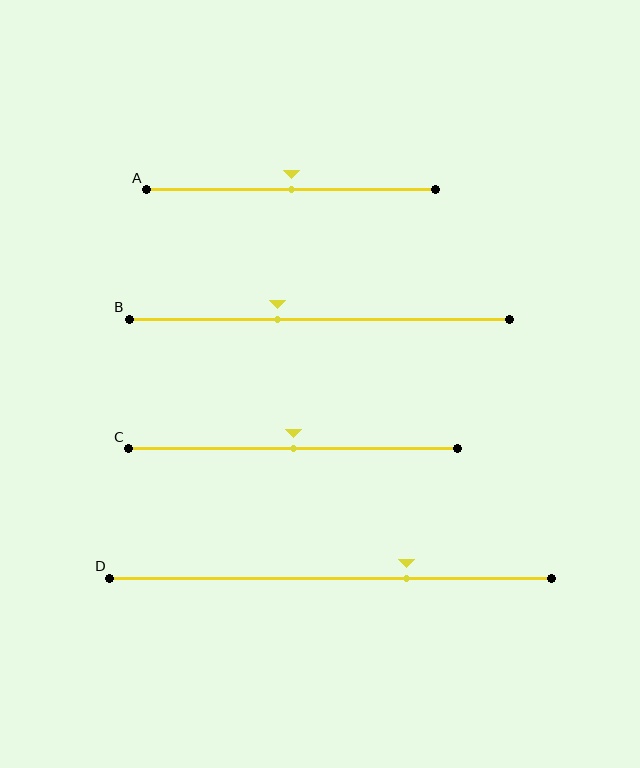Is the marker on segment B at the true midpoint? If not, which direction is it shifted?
No, the marker on segment B is shifted to the left by about 11% of the segment length.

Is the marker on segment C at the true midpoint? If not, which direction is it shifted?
Yes, the marker on segment C is at the true midpoint.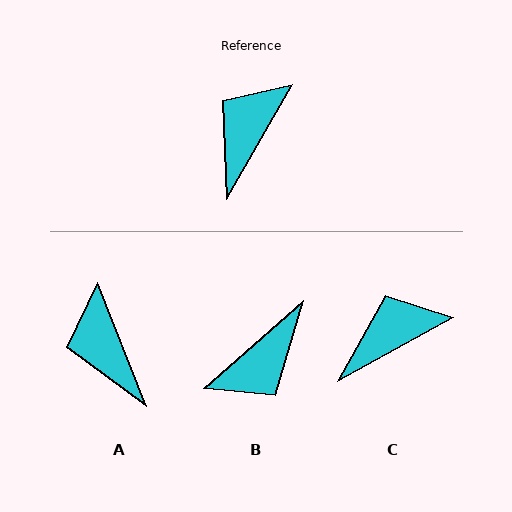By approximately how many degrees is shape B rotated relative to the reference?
Approximately 161 degrees counter-clockwise.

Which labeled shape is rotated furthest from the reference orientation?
B, about 161 degrees away.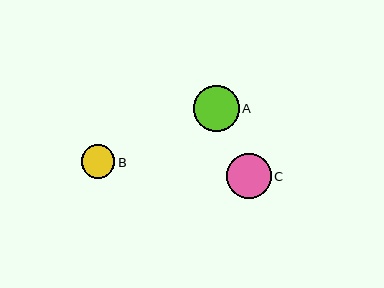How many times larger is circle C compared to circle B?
Circle C is approximately 1.3 times the size of circle B.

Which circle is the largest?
Circle A is the largest with a size of approximately 46 pixels.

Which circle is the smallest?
Circle B is the smallest with a size of approximately 34 pixels.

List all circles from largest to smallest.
From largest to smallest: A, C, B.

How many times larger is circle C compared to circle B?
Circle C is approximately 1.3 times the size of circle B.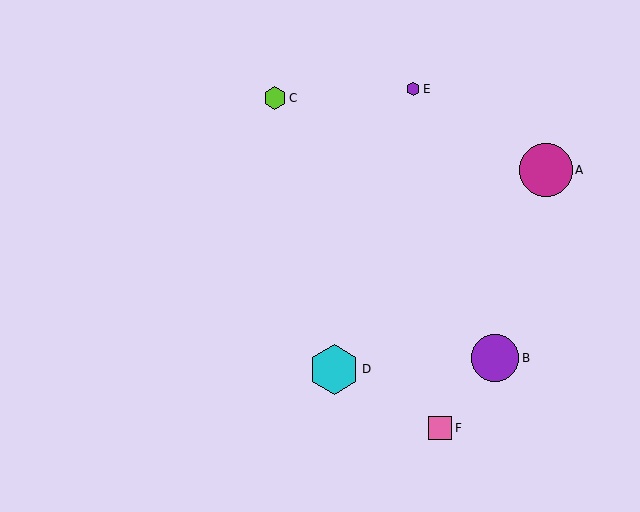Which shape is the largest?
The magenta circle (labeled A) is the largest.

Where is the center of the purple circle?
The center of the purple circle is at (495, 358).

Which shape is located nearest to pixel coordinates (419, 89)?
The purple hexagon (labeled E) at (413, 89) is nearest to that location.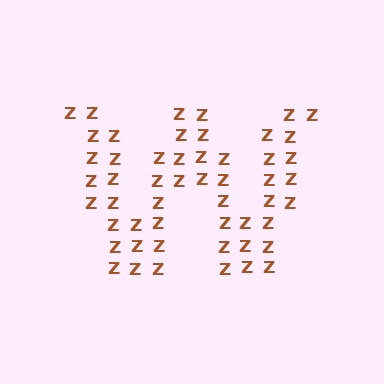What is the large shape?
The large shape is the letter W.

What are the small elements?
The small elements are letter Z's.